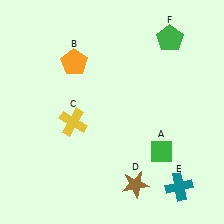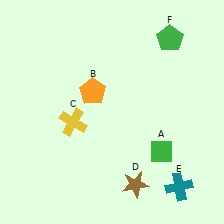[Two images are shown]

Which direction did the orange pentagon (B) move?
The orange pentagon (B) moved down.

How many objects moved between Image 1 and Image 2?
1 object moved between the two images.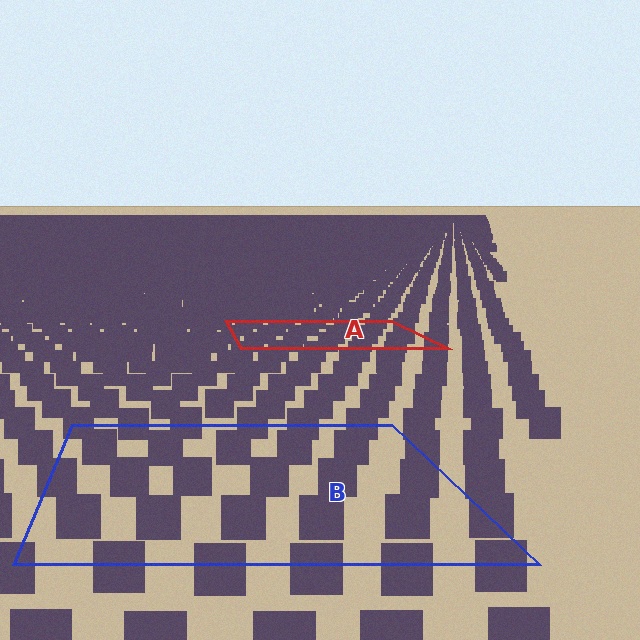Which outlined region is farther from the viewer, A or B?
Region A is farther from the viewer — the texture elements inside it appear smaller and more densely packed.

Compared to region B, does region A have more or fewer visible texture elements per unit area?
Region A has more texture elements per unit area — they are packed more densely because it is farther away.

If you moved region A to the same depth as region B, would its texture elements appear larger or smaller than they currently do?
They would appear larger. At a closer depth, the same texture elements are projected at a bigger on-screen size.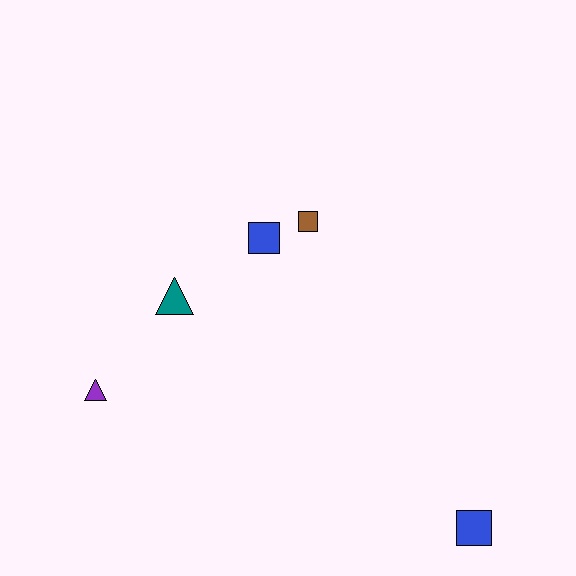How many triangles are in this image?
There are 2 triangles.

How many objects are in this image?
There are 5 objects.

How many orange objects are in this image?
There are no orange objects.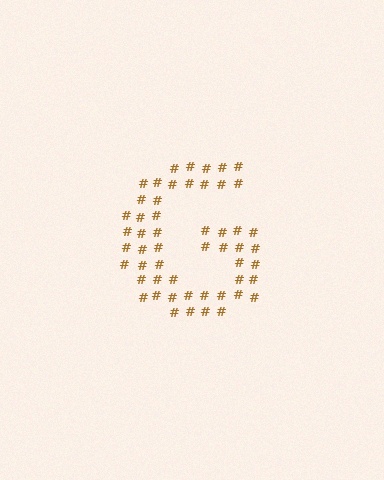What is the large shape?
The large shape is the letter G.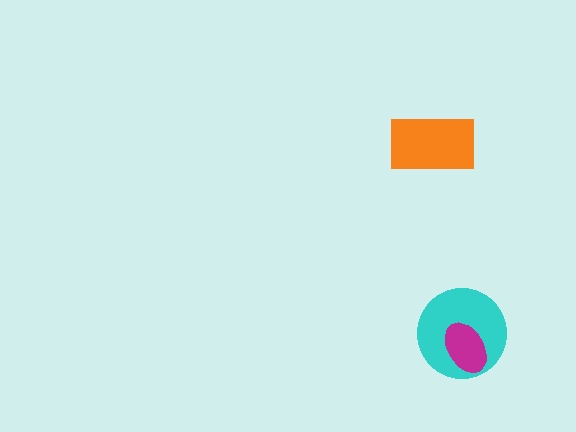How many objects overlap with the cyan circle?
1 object overlaps with the cyan circle.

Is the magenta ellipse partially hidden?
No, no other shape covers it.